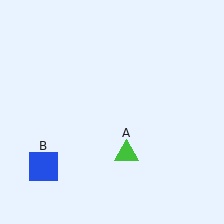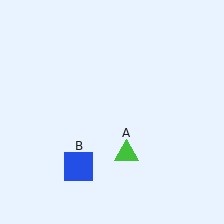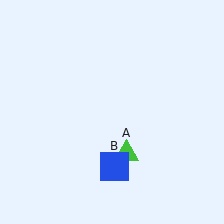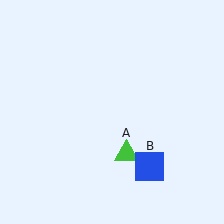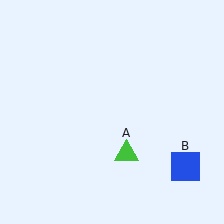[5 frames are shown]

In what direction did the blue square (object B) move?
The blue square (object B) moved right.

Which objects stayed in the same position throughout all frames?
Green triangle (object A) remained stationary.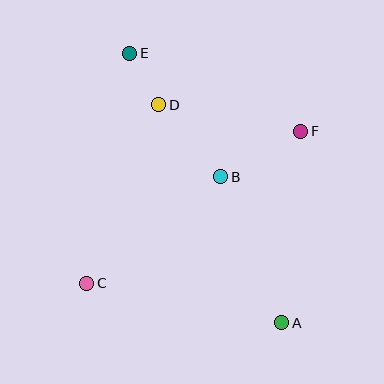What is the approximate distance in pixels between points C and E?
The distance between C and E is approximately 234 pixels.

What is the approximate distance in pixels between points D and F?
The distance between D and F is approximately 144 pixels.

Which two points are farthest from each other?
Points A and E are farthest from each other.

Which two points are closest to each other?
Points D and E are closest to each other.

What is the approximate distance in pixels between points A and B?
The distance between A and B is approximately 158 pixels.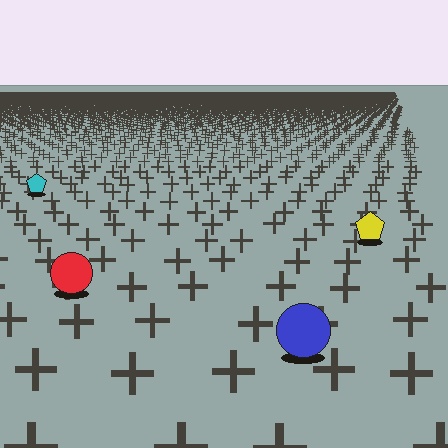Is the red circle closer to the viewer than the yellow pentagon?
Yes. The red circle is closer — you can tell from the texture gradient: the ground texture is coarser near it.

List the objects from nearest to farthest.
From nearest to farthest: the blue circle, the red circle, the yellow pentagon, the cyan pentagon.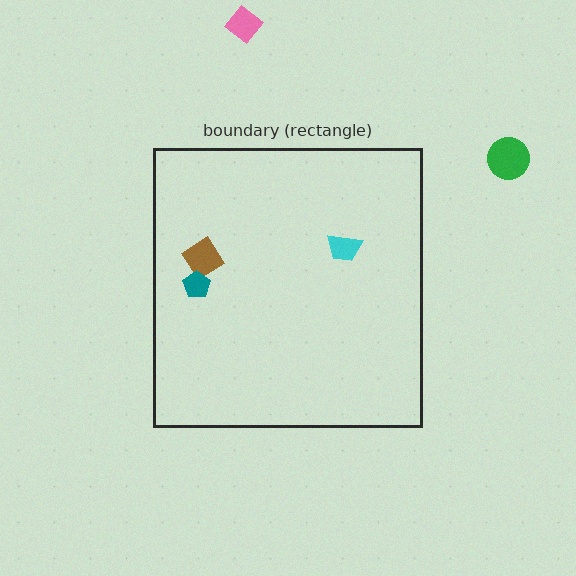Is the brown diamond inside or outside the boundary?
Inside.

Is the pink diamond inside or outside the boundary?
Outside.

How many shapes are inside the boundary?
3 inside, 2 outside.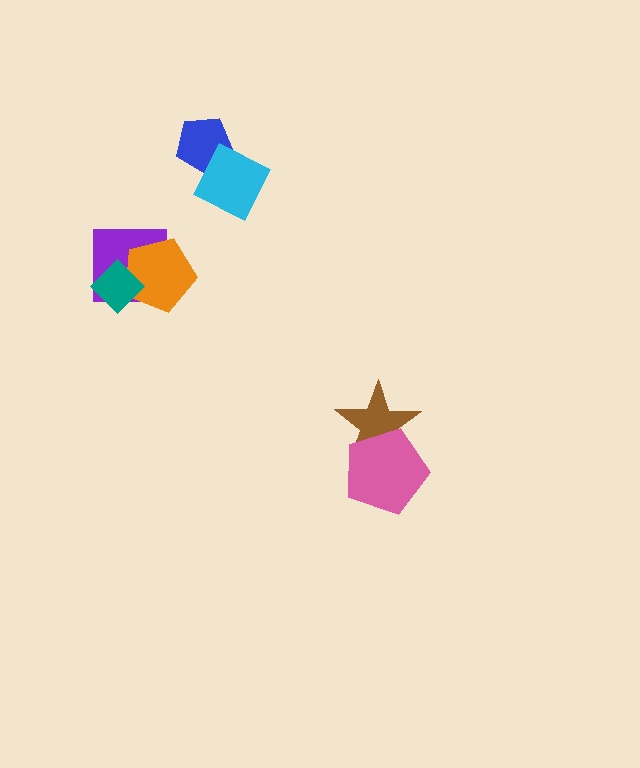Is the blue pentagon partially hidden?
Yes, it is partially covered by another shape.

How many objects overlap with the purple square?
2 objects overlap with the purple square.